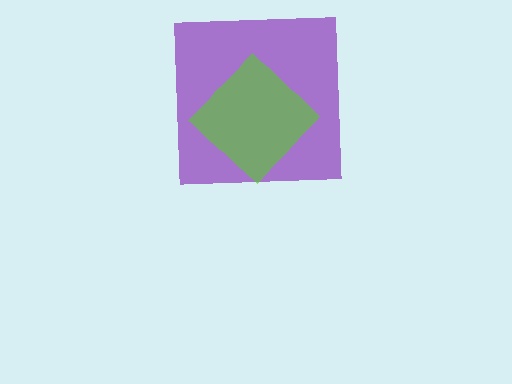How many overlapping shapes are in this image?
There are 2 overlapping shapes in the image.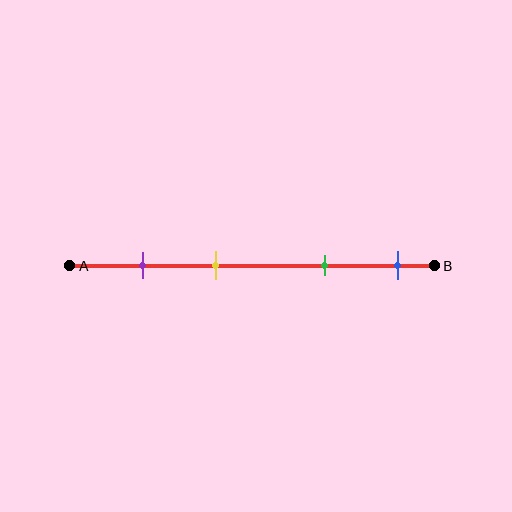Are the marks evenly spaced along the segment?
No, the marks are not evenly spaced.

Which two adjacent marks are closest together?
The purple and yellow marks are the closest adjacent pair.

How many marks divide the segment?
There are 4 marks dividing the segment.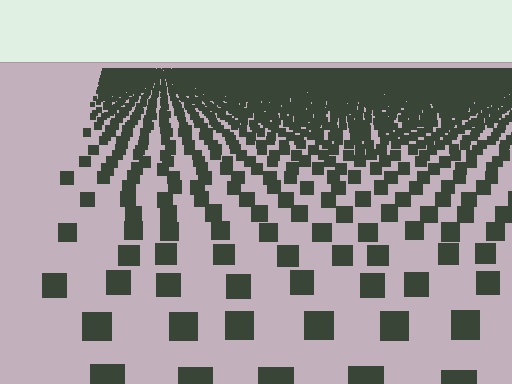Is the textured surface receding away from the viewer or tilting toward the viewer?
The surface is receding away from the viewer. Texture elements get smaller and denser toward the top.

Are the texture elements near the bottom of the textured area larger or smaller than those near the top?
Larger. Near the bottom, elements are closer to the viewer and appear at a bigger on-screen size.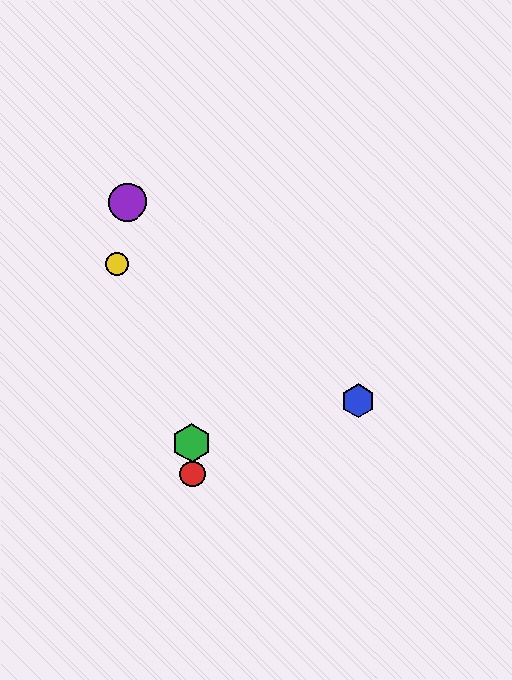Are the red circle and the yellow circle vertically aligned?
No, the red circle is at x≈192 and the yellow circle is at x≈117.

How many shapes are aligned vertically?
2 shapes (the red circle, the green hexagon) are aligned vertically.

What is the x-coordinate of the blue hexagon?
The blue hexagon is at x≈358.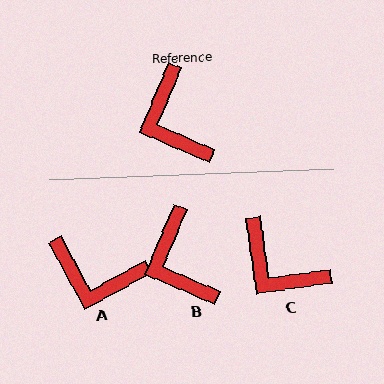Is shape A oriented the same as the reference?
No, it is off by about 52 degrees.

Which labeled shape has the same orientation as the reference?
B.